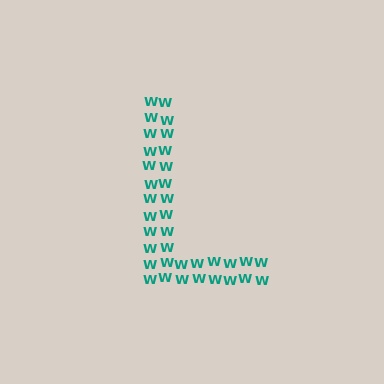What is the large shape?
The large shape is the letter L.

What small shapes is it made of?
It is made of small letter W's.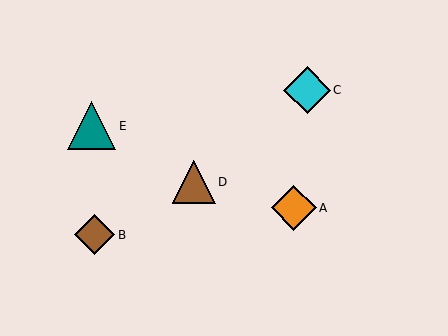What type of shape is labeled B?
Shape B is a brown diamond.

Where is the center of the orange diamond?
The center of the orange diamond is at (294, 208).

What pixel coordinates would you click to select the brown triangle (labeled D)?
Click at (194, 182) to select the brown triangle D.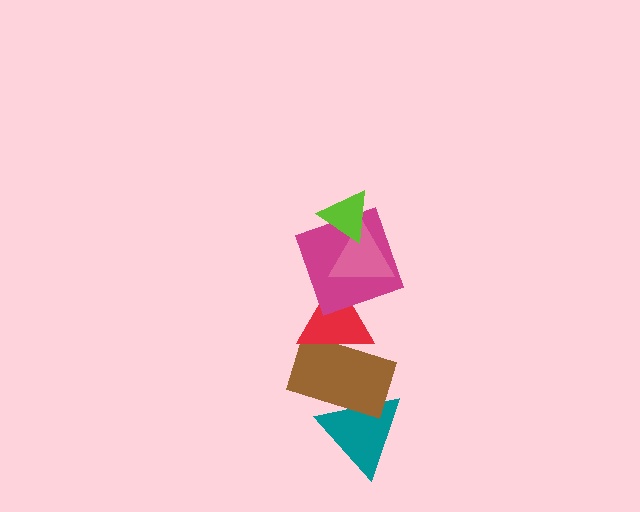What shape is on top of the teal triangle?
The brown rectangle is on top of the teal triangle.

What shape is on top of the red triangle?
The magenta square is on top of the red triangle.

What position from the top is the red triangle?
The red triangle is 4th from the top.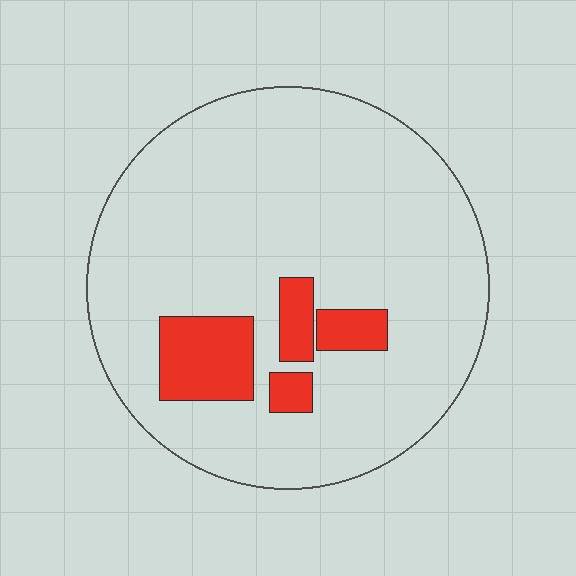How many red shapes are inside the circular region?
4.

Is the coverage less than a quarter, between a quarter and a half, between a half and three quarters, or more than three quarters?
Less than a quarter.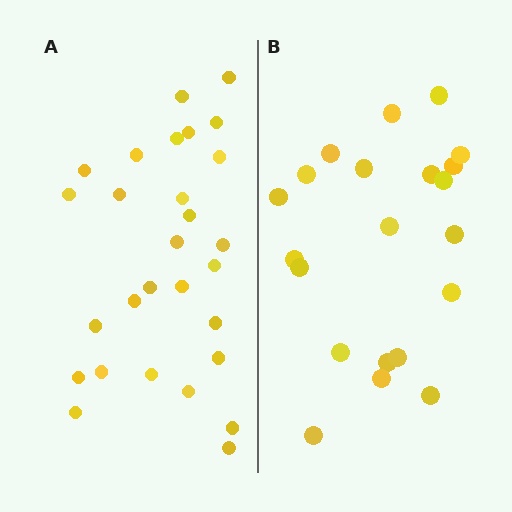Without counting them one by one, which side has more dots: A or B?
Region A (the left region) has more dots.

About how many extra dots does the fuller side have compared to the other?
Region A has roughly 8 or so more dots than region B.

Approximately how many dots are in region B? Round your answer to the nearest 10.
About 20 dots. (The exact count is 21, which rounds to 20.)